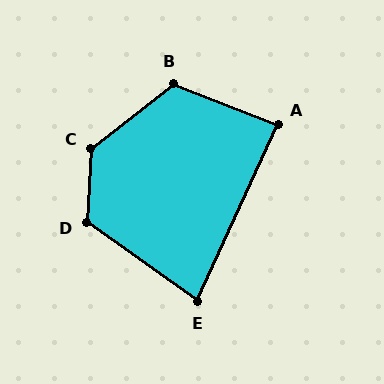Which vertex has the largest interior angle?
C, at approximately 132 degrees.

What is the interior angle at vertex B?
Approximately 121 degrees (obtuse).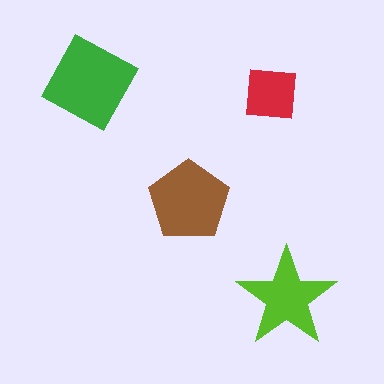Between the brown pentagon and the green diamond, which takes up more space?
The green diamond.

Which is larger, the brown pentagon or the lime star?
The brown pentagon.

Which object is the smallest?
The red square.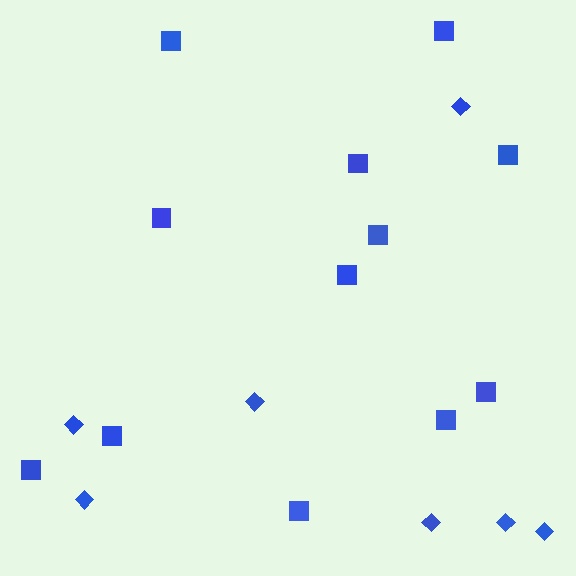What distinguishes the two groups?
There are 2 groups: one group of squares (12) and one group of diamonds (7).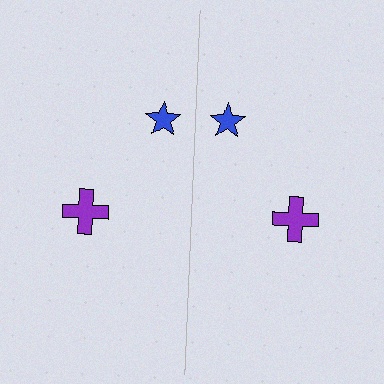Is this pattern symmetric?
Yes, this pattern has bilateral (reflection) symmetry.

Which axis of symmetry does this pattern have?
The pattern has a vertical axis of symmetry running through the center of the image.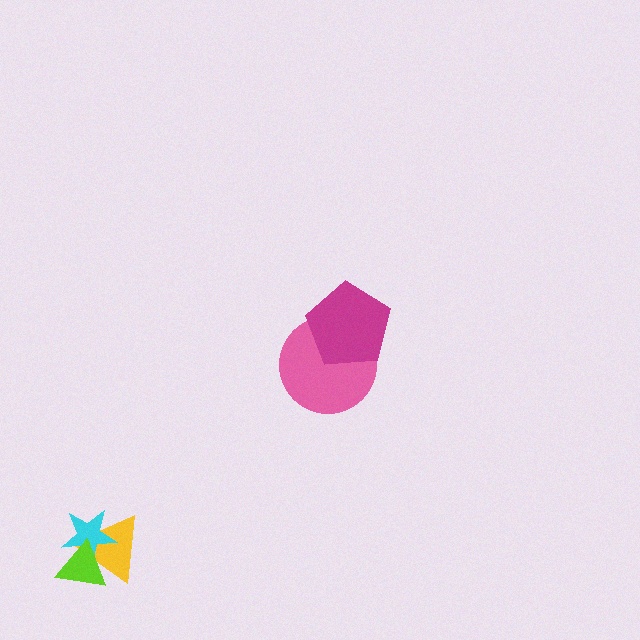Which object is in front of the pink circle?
The magenta pentagon is in front of the pink circle.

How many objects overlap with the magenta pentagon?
1 object overlaps with the magenta pentagon.